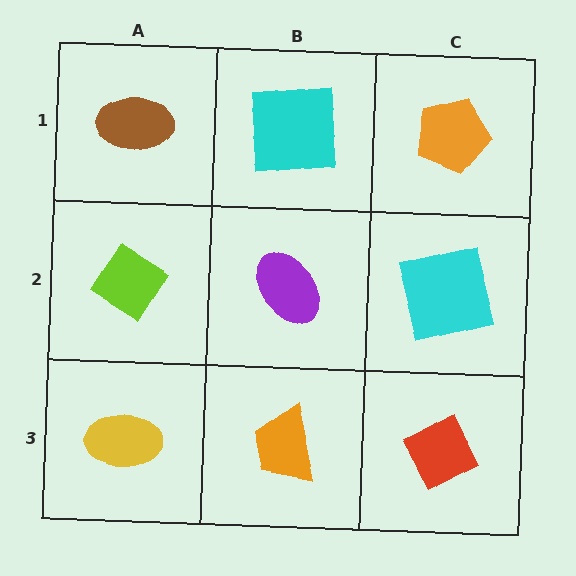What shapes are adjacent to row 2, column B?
A cyan square (row 1, column B), an orange trapezoid (row 3, column B), a lime diamond (row 2, column A), a cyan square (row 2, column C).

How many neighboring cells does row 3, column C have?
2.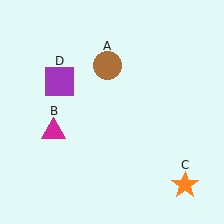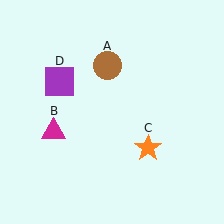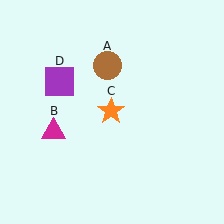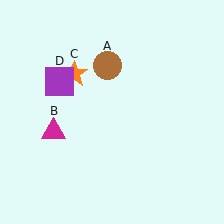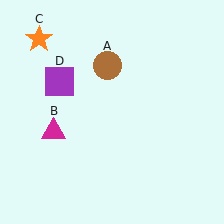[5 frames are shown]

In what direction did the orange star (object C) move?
The orange star (object C) moved up and to the left.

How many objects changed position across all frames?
1 object changed position: orange star (object C).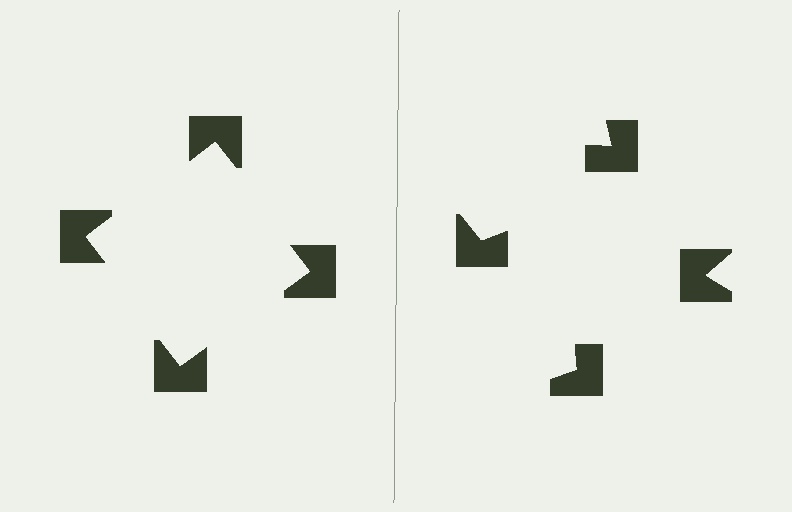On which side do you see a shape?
An illusory square appears on the left side. On the right side the wedge cuts are rotated, so no coherent shape forms.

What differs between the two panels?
The notched squares are positioned identically on both sides; only the wedge orientations differ. On the left they align to a square; on the right they are misaligned.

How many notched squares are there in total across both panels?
8 — 4 on each side.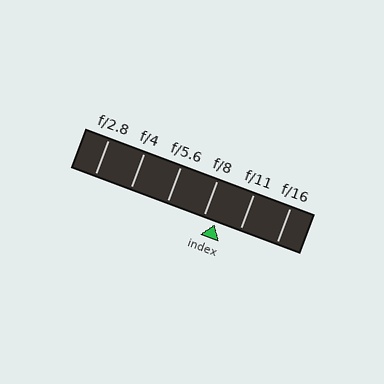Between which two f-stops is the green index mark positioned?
The index mark is between f/8 and f/11.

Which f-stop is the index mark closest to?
The index mark is closest to f/8.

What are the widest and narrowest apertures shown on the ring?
The widest aperture shown is f/2.8 and the narrowest is f/16.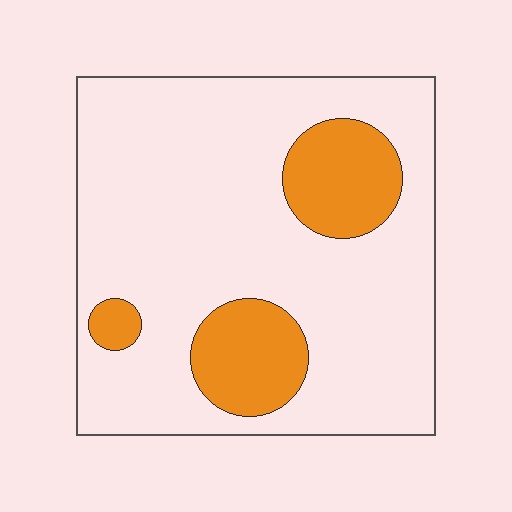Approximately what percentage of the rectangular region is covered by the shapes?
Approximately 20%.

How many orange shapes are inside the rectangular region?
3.